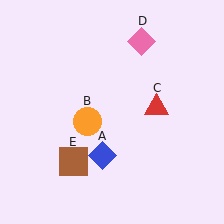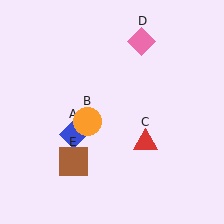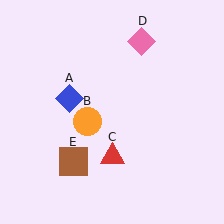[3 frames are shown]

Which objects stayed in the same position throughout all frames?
Orange circle (object B) and pink diamond (object D) and brown square (object E) remained stationary.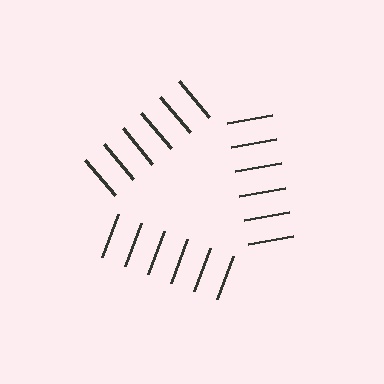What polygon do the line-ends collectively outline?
An illusory triangle — the line segments terminate on its edges but no continuous stroke is drawn.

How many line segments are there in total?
18 — 6 along each of the 3 edges.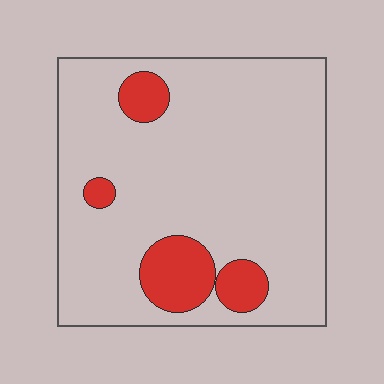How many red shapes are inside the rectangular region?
4.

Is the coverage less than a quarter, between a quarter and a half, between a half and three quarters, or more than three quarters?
Less than a quarter.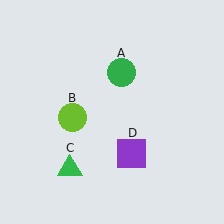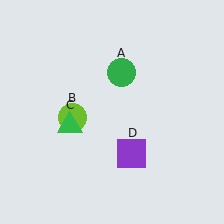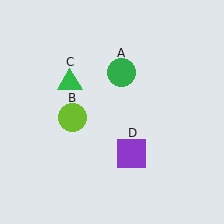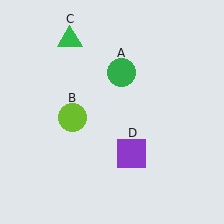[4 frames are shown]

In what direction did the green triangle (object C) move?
The green triangle (object C) moved up.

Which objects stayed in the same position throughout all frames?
Green circle (object A) and lime circle (object B) and purple square (object D) remained stationary.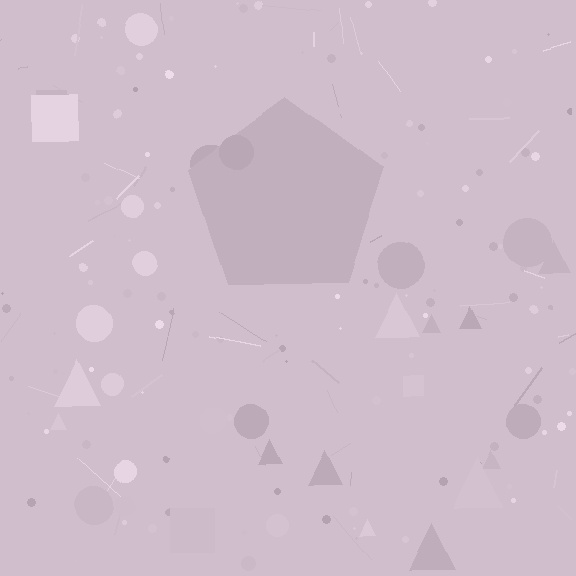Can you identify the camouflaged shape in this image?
The camouflaged shape is a pentagon.